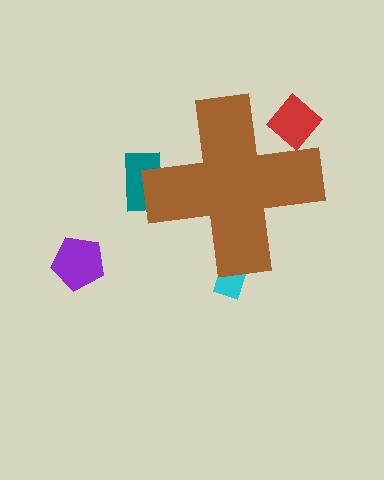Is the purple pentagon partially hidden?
No, the purple pentagon is fully visible.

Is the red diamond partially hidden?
Yes, the red diamond is partially hidden behind the brown cross.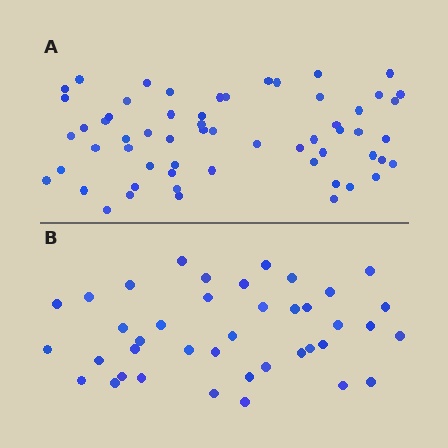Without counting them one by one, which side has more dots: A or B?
Region A (the top region) has more dots.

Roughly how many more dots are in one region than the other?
Region A has approximately 20 more dots than region B.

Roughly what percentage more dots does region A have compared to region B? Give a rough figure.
About 50% more.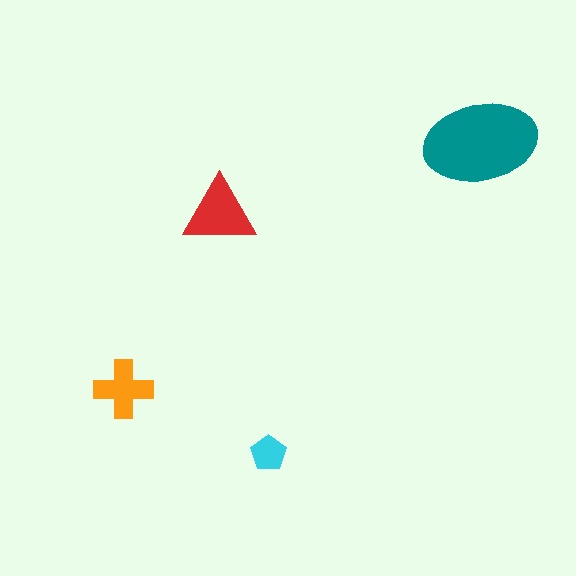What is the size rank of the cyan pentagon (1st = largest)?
4th.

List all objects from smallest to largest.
The cyan pentagon, the orange cross, the red triangle, the teal ellipse.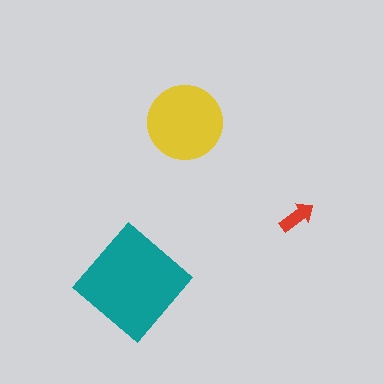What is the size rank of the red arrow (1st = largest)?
3rd.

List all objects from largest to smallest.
The teal diamond, the yellow circle, the red arrow.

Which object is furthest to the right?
The red arrow is rightmost.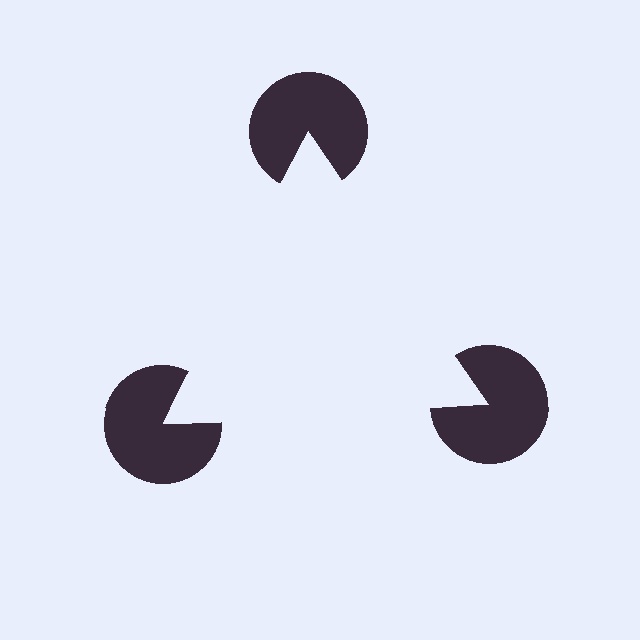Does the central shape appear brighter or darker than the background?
It typically appears slightly brighter than the background, even though no actual brightness change is drawn.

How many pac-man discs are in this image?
There are 3 — one at each vertex of the illusory triangle.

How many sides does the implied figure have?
3 sides.